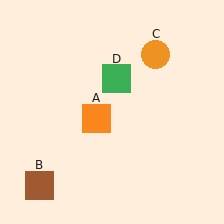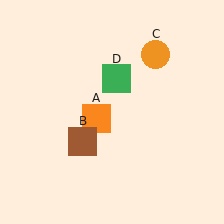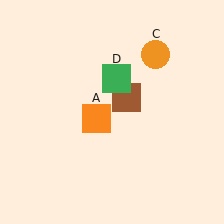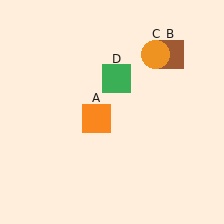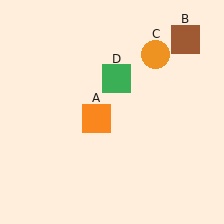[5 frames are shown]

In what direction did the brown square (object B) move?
The brown square (object B) moved up and to the right.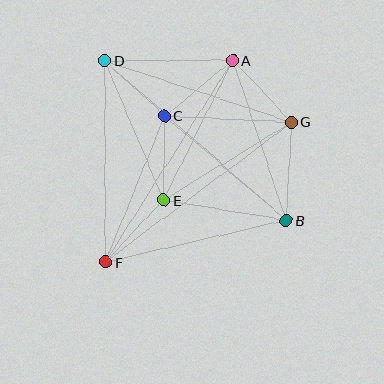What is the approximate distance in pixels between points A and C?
The distance between A and C is approximately 88 pixels.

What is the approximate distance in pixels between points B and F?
The distance between B and F is approximately 185 pixels.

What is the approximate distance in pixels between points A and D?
The distance between A and D is approximately 128 pixels.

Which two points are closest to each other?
Points C and D are closest to each other.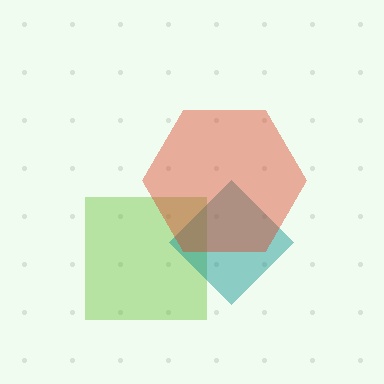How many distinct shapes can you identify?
There are 3 distinct shapes: a lime square, a teal diamond, a red hexagon.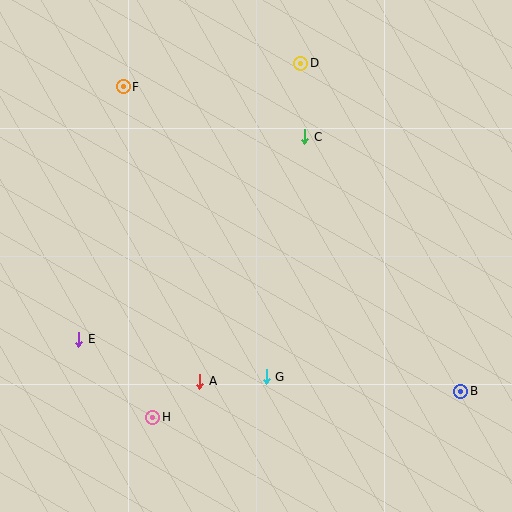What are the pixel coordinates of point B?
Point B is at (461, 391).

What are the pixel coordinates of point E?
Point E is at (79, 339).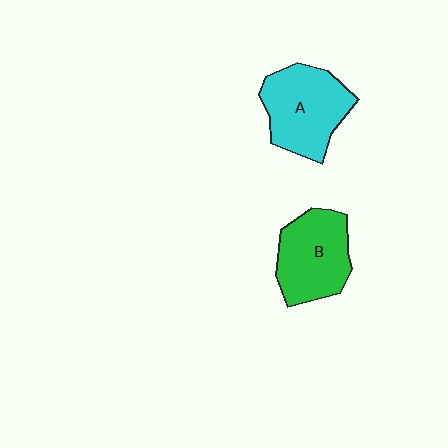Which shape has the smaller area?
Shape B (green).